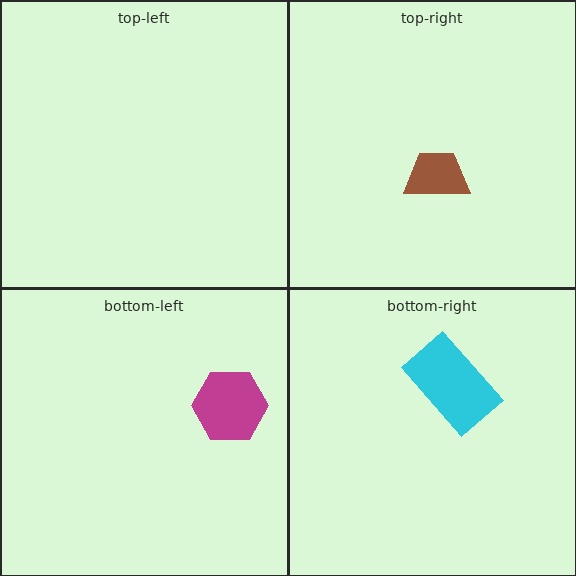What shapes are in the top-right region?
The brown trapezoid.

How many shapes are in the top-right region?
1.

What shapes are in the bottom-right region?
The cyan rectangle.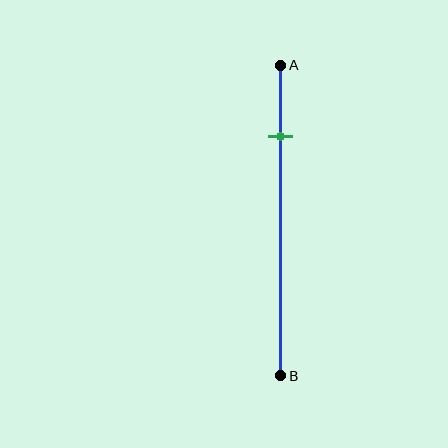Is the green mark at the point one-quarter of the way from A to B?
Yes, the mark is approximately at the one-quarter point.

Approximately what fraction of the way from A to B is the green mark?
The green mark is approximately 25% of the way from A to B.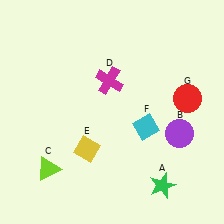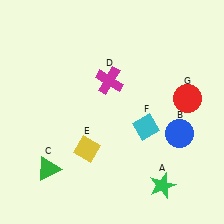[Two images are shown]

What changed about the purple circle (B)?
In Image 1, B is purple. In Image 2, it changed to blue.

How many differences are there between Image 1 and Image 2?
There are 2 differences between the two images.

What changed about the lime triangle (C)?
In Image 1, C is lime. In Image 2, it changed to green.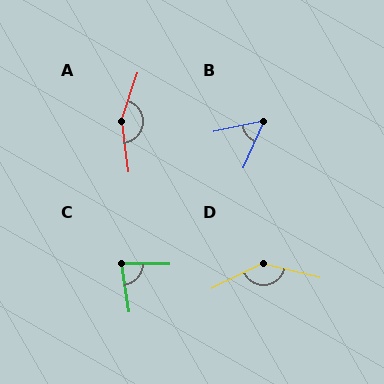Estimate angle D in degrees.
Approximately 140 degrees.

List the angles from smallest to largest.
B (54°), C (82°), D (140°), A (154°).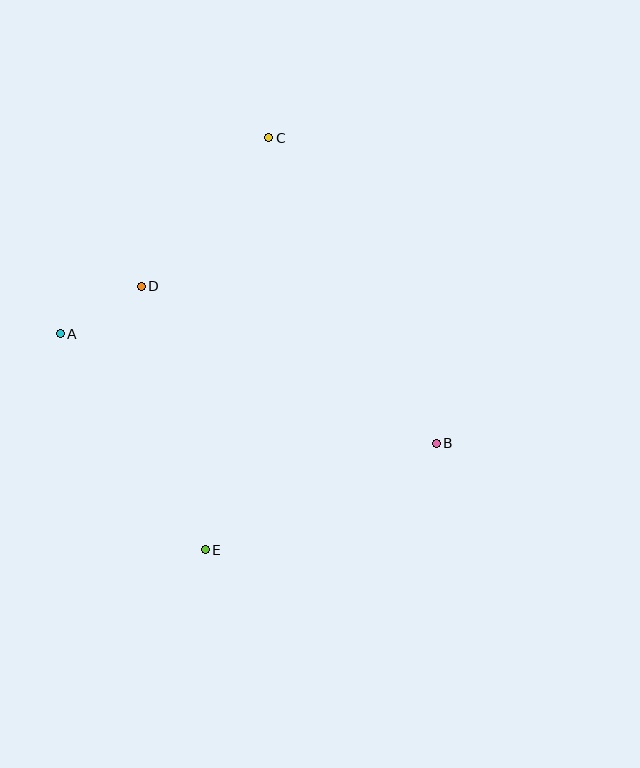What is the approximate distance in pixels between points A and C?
The distance between A and C is approximately 286 pixels.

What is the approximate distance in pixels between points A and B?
The distance between A and B is approximately 391 pixels.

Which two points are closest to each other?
Points A and D are closest to each other.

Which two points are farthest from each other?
Points C and E are farthest from each other.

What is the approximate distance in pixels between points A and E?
The distance between A and E is approximately 260 pixels.